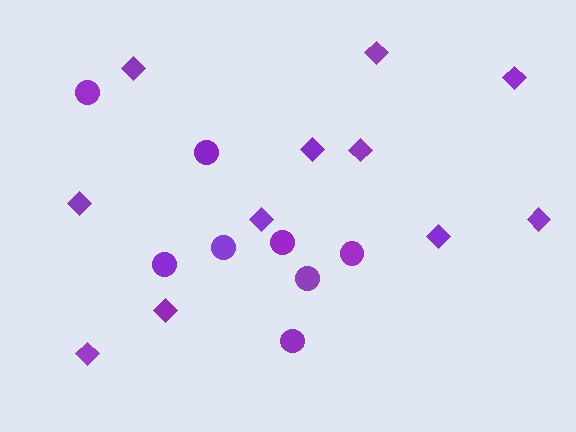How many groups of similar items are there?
There are 2 groups: one group of circles (8) and one group of diamonds (11).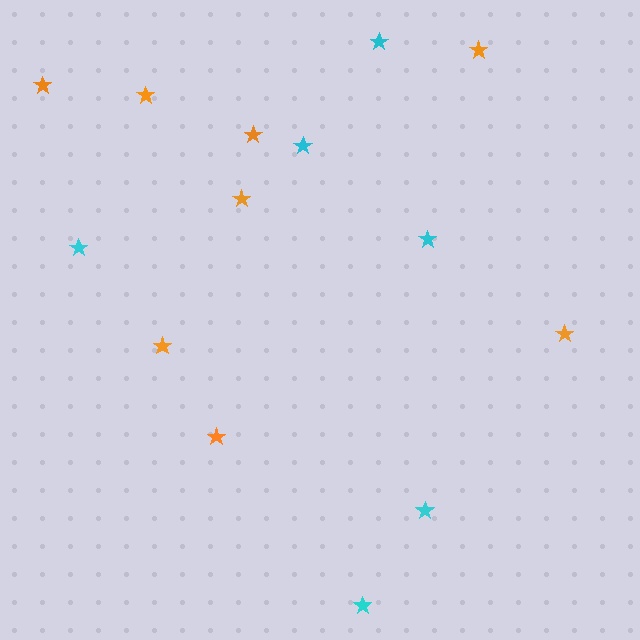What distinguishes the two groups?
There are 2 groups: one group of orange stars (8) and one group of cyan stars (6).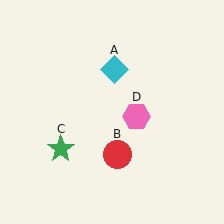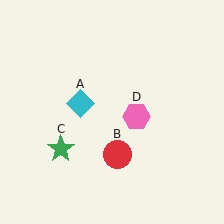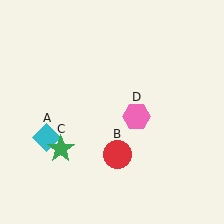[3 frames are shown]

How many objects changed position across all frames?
1 object changed position: cyan diamond (object A).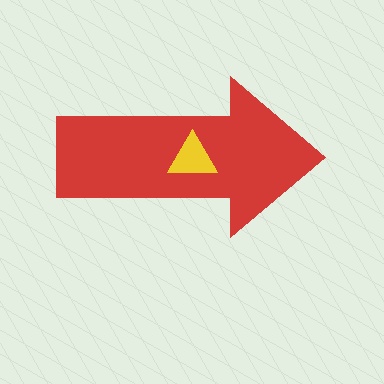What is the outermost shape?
The red arrow.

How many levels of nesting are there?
2.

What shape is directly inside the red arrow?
The yellow triangle.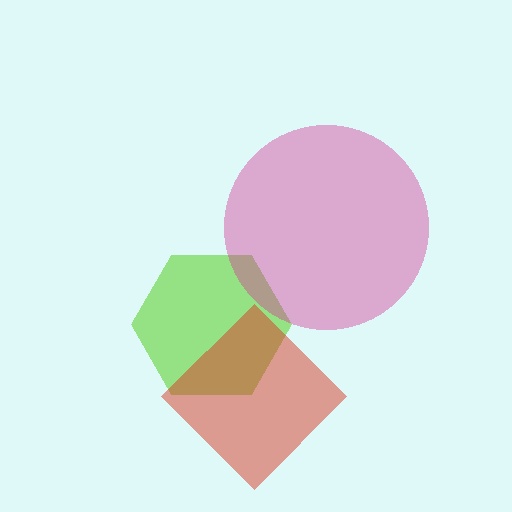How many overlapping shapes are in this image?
There are 3 overlapping shapes in the image.